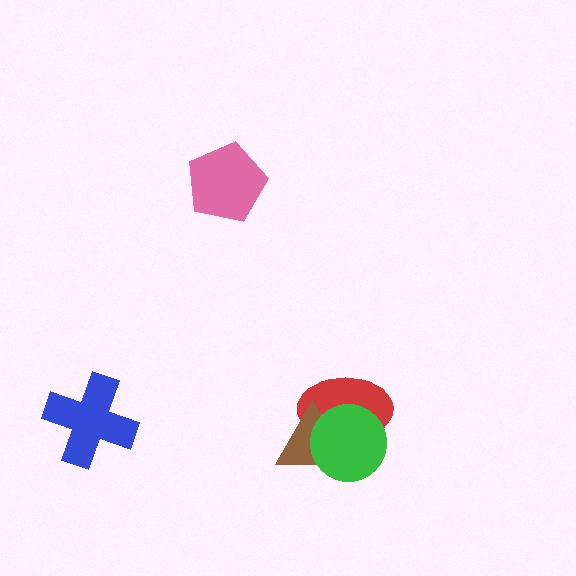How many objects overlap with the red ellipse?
2 objects overlap with the red ellipse.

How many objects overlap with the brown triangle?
2 objects overlap with the brown triangle.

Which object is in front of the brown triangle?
The green circle is in front of the brown triangle.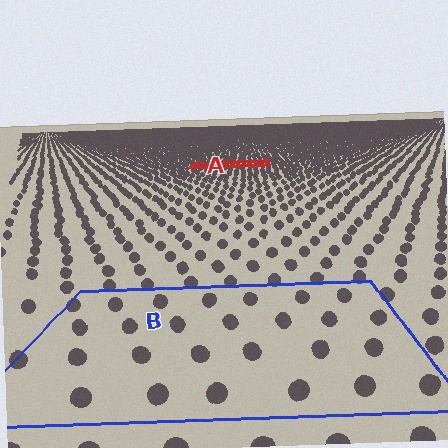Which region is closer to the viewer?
Region B is closer. The texture elements there are larger and more spread out.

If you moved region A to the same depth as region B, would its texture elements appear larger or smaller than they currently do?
They would appear larger. At a closer depth, the same texture elements are projected at a bigger on-screen size.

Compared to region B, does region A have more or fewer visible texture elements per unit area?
Region A has more texture elements per unit area — they are packed more densely because it is farther away.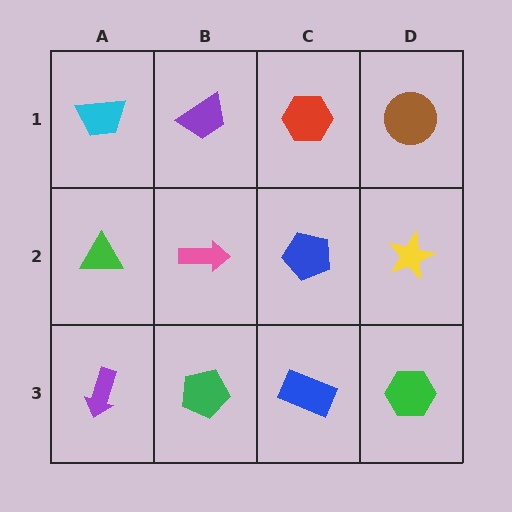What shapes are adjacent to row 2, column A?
A cyan trapezoid (row 1, column A), a purple arrow (row 3, column A), a pink arrow (row 2, column B).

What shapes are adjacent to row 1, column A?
A green triangle (row 2, column A), a purple trapezoid (row 1, column B).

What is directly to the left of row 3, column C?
A green pentagon.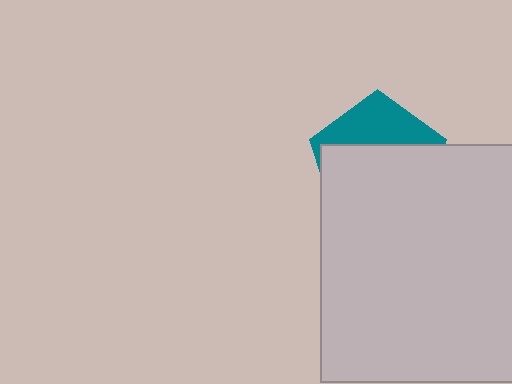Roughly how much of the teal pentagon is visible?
A small part of it is visible (roughly 33%).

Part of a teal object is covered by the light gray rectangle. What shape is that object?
It is a pentagon.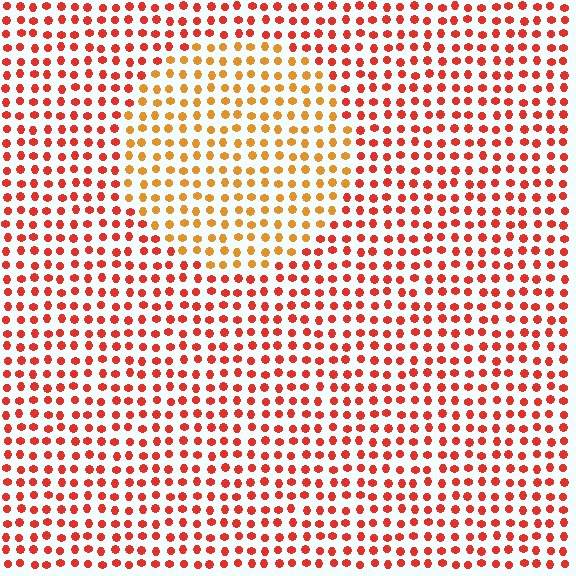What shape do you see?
I see a circle.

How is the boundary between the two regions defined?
The boundary is defined purely by a slight shift in hue (about 33 degrees). Spacing, size, and orientation are identical on both sides.